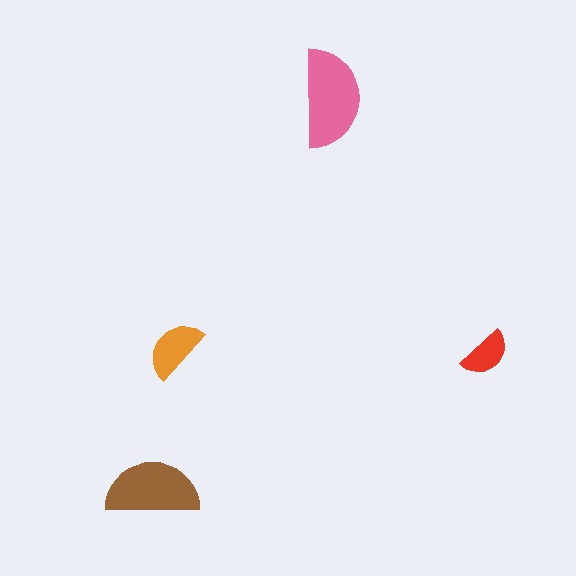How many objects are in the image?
There are 4 objects in the image.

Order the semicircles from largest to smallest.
the pink one, the brown one, the orange one, the red one.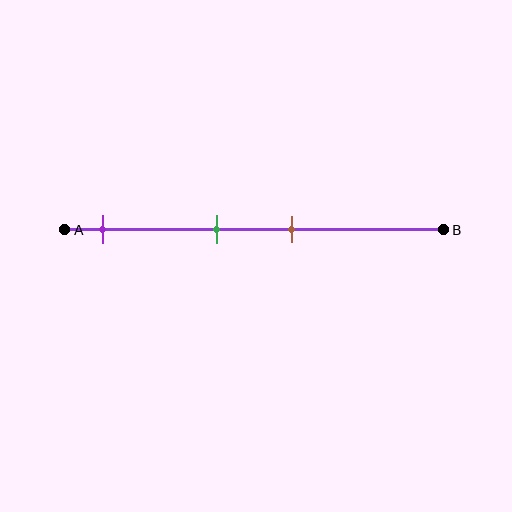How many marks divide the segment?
There are 3 marks dividing the segment.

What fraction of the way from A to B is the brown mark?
The brown mark is approximately 60% (0.6) of the way from A to B.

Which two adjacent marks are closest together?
The green and brown marks are the closest adjacent pair.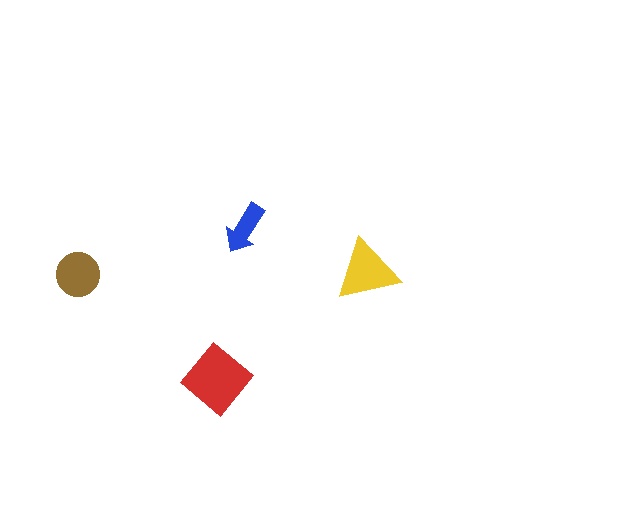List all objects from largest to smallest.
The red diamond, the yellow triangle, the brown circle, the blue arrow.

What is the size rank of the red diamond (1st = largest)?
1st.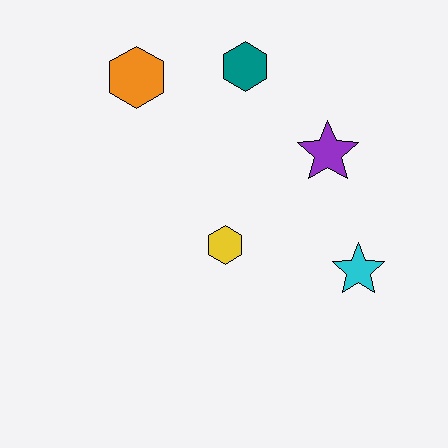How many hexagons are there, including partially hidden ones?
There are 3 hexagons.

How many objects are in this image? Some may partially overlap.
There are 5 objects.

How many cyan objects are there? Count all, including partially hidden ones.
There is 1 cyan object.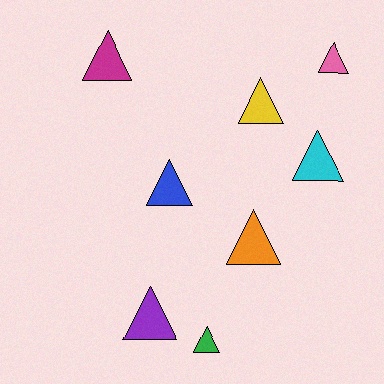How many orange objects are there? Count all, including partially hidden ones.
There is 1 orange object.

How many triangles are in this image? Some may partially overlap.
There are 8 triangles.